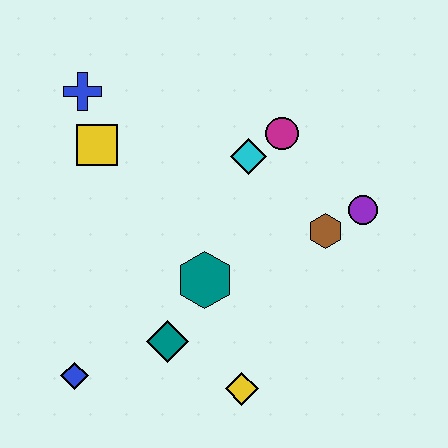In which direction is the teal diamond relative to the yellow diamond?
The teal diamond is to the left of the yellow diamond.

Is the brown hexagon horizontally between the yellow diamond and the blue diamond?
No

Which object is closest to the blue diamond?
The teal diamond is closest to the blue diamond.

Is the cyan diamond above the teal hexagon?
Yes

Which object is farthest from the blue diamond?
The purple circle is farthest from the blue diamond.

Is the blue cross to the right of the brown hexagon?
No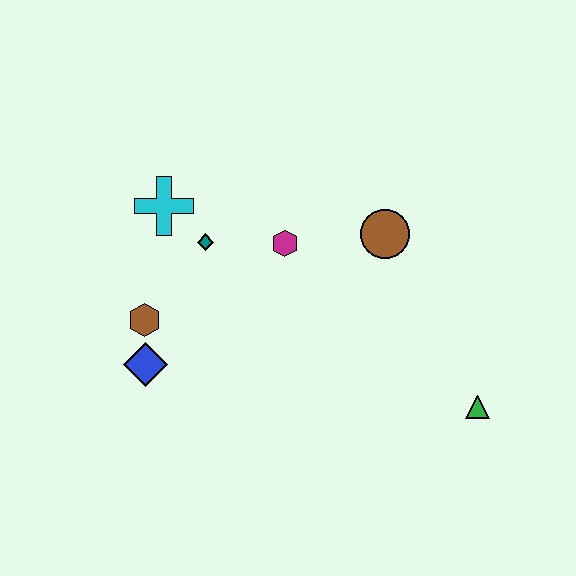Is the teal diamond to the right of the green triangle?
No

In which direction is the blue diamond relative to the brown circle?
The blue diamond is to the left of the brown circle.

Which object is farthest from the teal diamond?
The green triangle is farthest from the teal diamond.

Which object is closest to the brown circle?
The magenta hexagon is closest to the brown circle.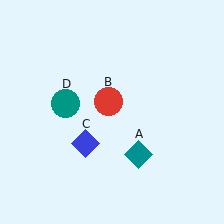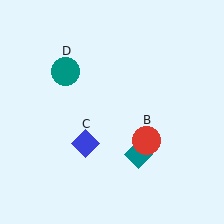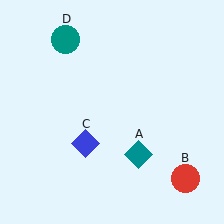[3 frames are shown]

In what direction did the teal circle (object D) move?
The teal circle (object D) moved up.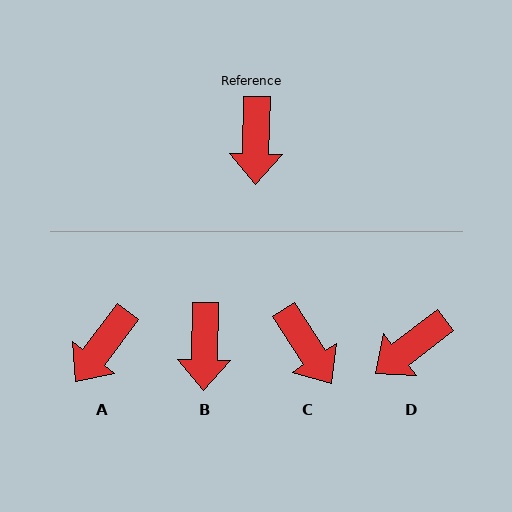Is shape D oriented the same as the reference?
No, it is off by about 51 degrees.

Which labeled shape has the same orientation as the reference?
B.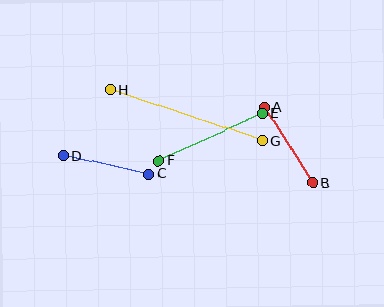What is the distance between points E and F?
The distance is approximately 114 pixels.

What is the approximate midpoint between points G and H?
The midpoint is at approximately (186, 115) pixels.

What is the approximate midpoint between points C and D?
The midpoint is at approximately (106, 165) pixels.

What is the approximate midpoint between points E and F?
The midpoint is at approximately (211, 137) pixels.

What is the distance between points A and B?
The distance is approximately 90 pixels.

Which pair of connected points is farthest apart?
Points G and H are farthest apart.